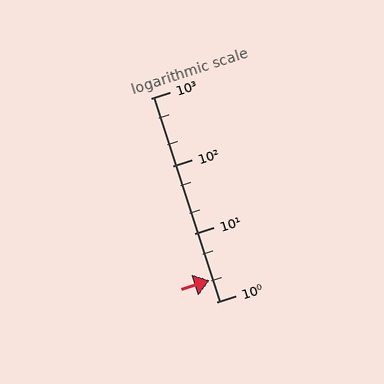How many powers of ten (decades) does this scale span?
The scale spans 3 decades, from 1 to 1000.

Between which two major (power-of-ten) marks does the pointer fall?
The pointer is between 1 and 10.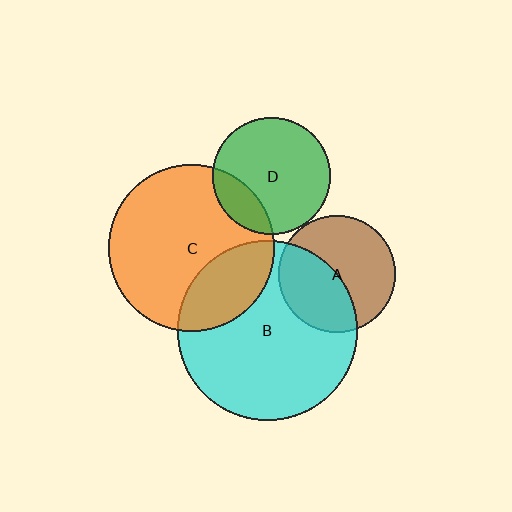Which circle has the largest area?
Circle B (cyan).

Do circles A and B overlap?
Yes.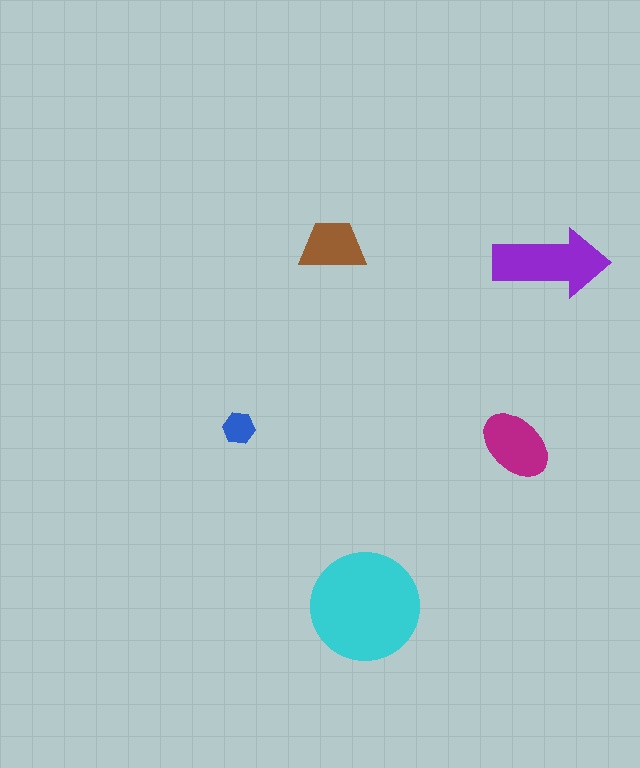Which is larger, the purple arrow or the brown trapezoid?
The purple arrow.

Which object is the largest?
The cyan circle.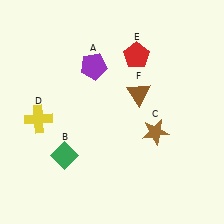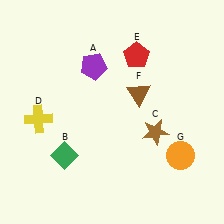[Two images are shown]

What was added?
An orange circle (G) was added in Image 2.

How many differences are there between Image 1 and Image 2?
There is 1 difference between the two images.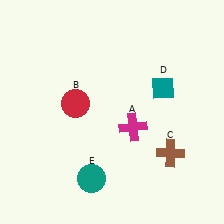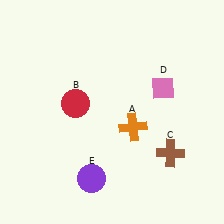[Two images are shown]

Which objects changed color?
A changed from magenta to orange. D changed from teal to pink. E changed from teal to purple.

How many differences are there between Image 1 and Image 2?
There are 3 differences between the two images.